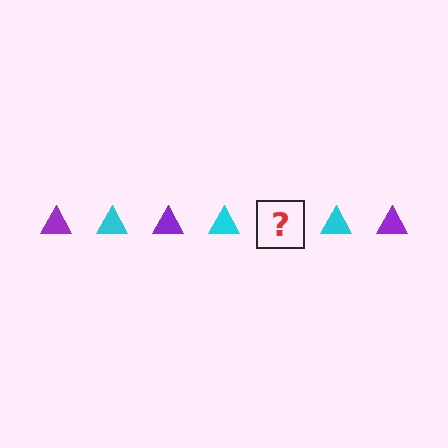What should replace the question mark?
The question mark should be replaced with a purple triangle.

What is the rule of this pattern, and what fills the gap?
The rule is that the pattern cycles through purple, cyan triangles. The gap should be filled with a purple triangle.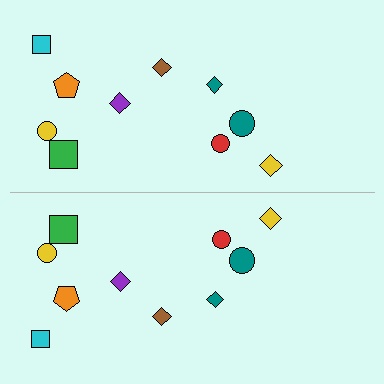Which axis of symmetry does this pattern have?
The pattern has a horizontal axis of symmetry running through the center of the image.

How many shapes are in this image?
There are 20 shapes in this image.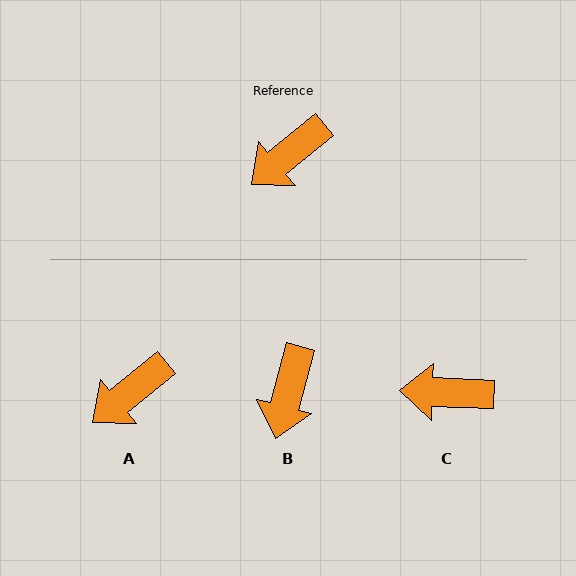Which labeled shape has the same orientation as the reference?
A.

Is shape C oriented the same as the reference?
No, it is off by about 41 degrees.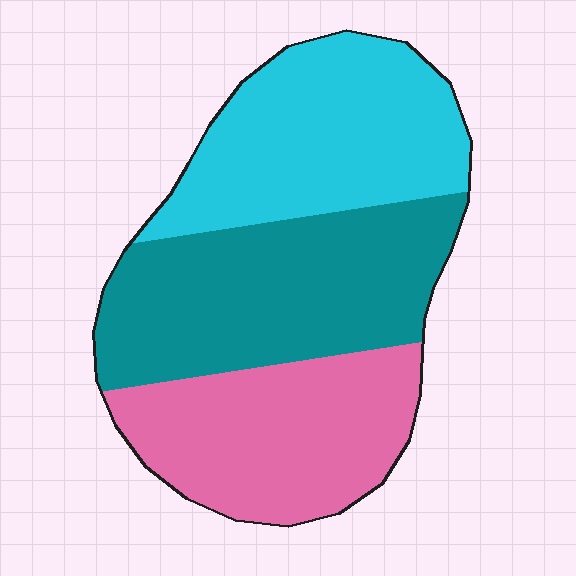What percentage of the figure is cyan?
Cyan takes up between a quarter and a half of the figure.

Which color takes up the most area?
Teal, at roughly 35%.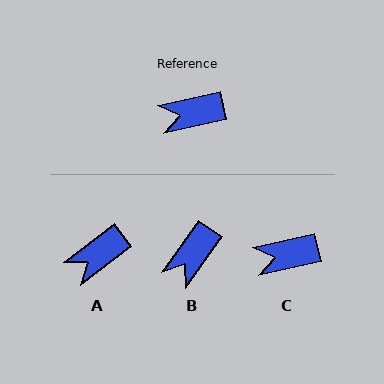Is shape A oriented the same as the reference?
No, it is off by about 24 degrees.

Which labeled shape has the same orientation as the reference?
C.